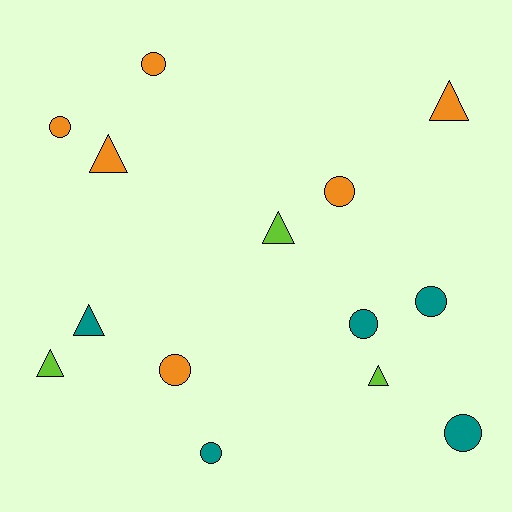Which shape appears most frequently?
Circle, with 8 objects.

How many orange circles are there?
There are 4 orange circles.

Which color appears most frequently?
Orange, with 6 objects.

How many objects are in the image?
There are 14 objects.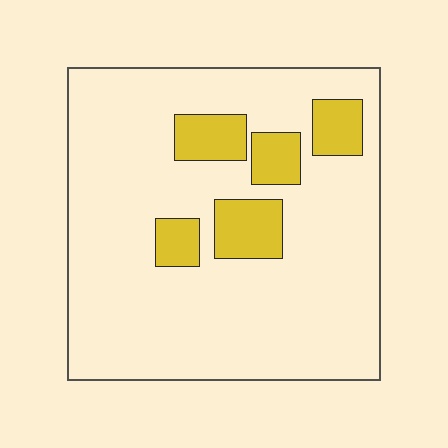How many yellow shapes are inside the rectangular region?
5.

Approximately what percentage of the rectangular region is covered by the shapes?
Approximately 15%.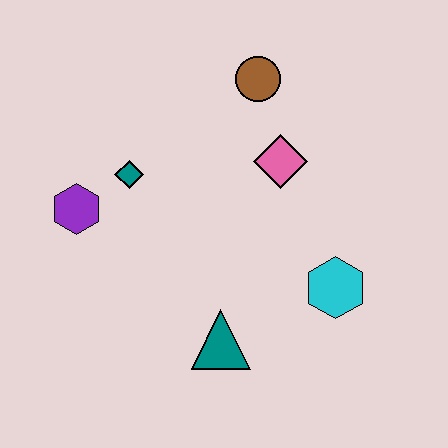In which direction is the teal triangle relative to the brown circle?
The teal triangle is below the brown circle.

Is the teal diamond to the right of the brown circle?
No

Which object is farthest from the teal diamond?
The cyan hexagon is farthest from the teal diamond.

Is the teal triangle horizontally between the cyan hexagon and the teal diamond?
Yes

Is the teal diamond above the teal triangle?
Yes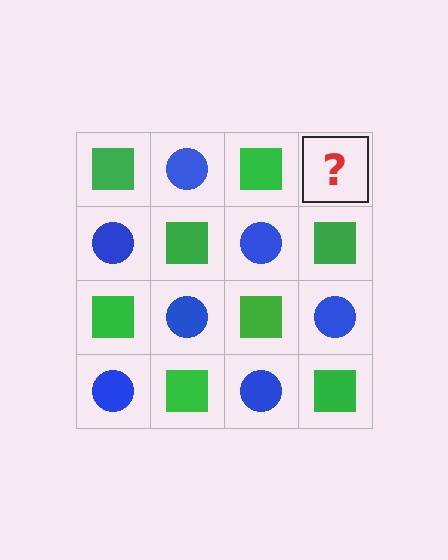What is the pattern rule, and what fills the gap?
The rule is that it alternates green square and blue circle in a checkerboard pattern. The gap should be filled with a blue circle.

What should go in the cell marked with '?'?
The missing cell should contain a blue circle.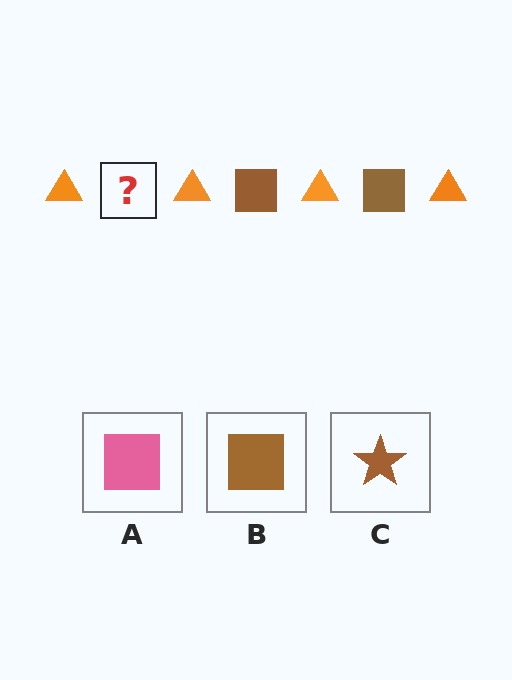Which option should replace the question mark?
Option B.